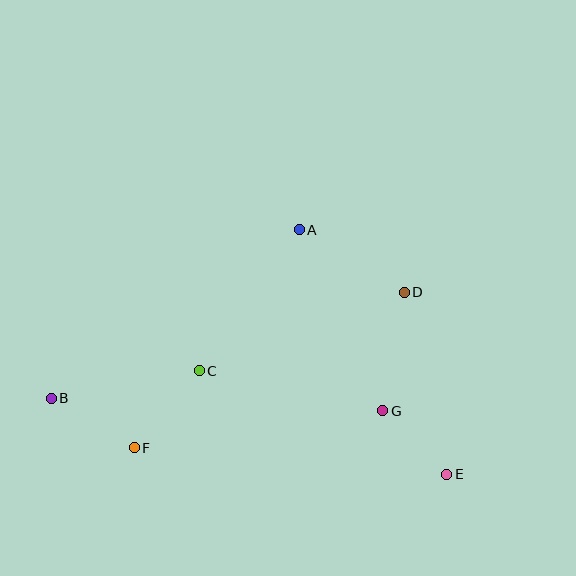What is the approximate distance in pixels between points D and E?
The distance between D and E is approximately 187 pixels.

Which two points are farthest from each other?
Points B and E are farthest from each other.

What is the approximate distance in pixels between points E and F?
The distance between E and F is approximately 314 pixels.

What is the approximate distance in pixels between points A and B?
The distance between A and B is approximately 300 pixels.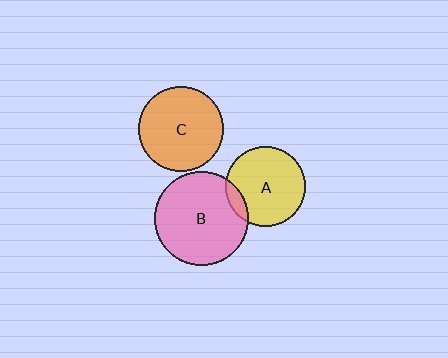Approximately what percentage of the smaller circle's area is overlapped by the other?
Approximately 10%.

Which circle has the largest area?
Circle B (pink).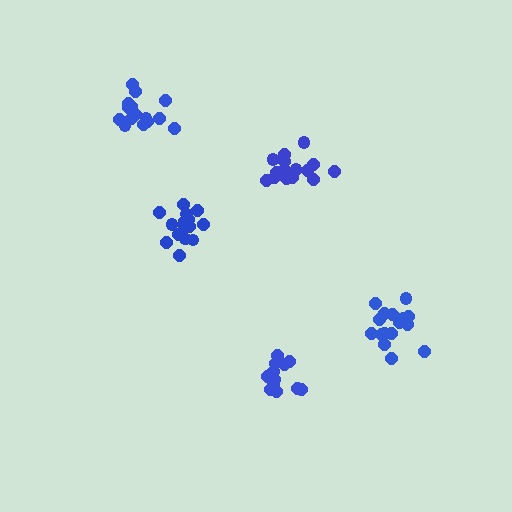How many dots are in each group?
Group 1: 15 dots, Group 2: 13 dots, Group 3: 16 dots, Group 4: 16 dots, Group 5: 16 dots (76 total).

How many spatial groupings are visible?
There are 5 spatial groupings.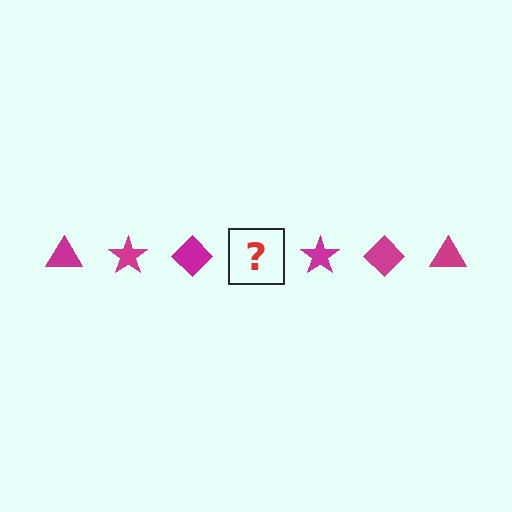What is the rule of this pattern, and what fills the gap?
The rule is that the pattern cycles through triangle, star, diamond shapes in magenta. The gap should be filled with a magenta triangle.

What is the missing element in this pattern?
The missing element is a magenta triangle.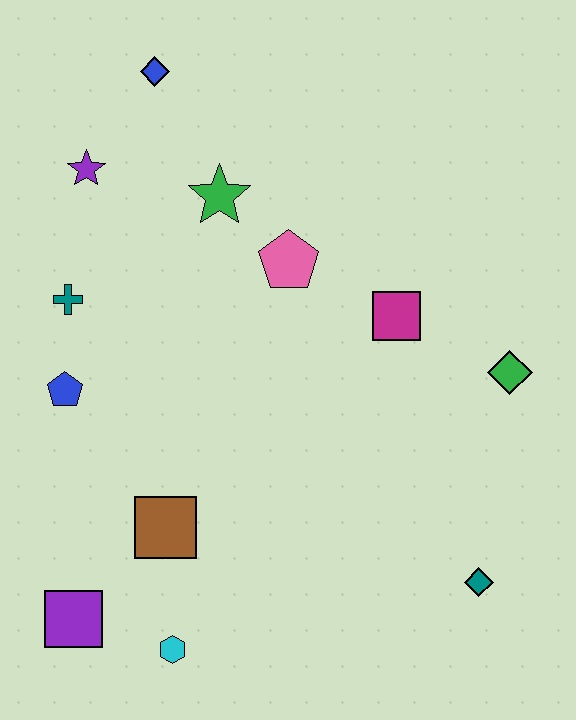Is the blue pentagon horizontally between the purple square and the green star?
No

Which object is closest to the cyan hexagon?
The purple square is closest to the cyan hexagon.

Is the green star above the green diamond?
Yes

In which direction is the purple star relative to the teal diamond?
The purple star is above the teal diamond.